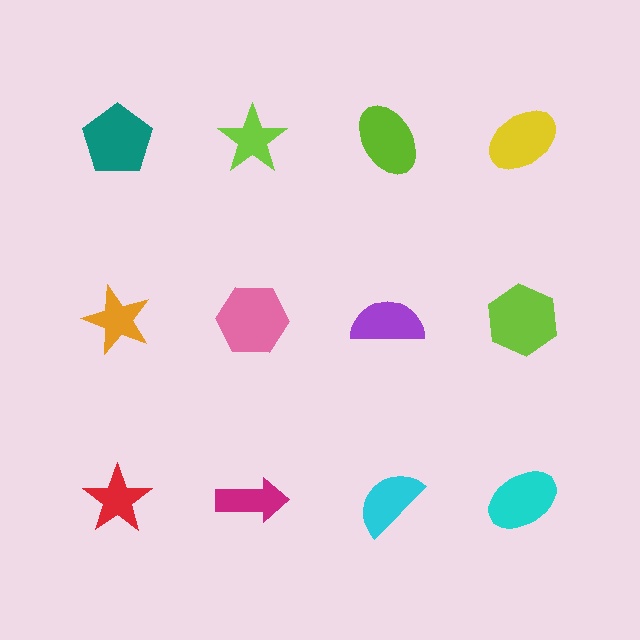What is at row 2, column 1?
An orange star.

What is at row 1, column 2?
A lime star.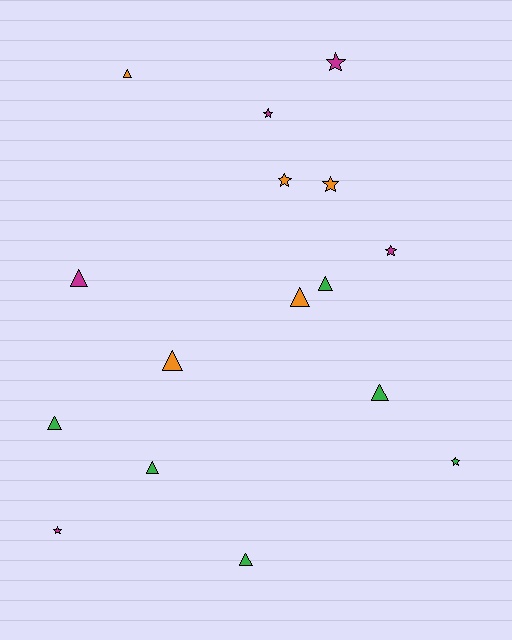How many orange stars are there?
There are 2 orange stars.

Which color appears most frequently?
Green, with 6 objects.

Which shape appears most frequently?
Triangle, with 9 objects.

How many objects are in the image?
There are 16 objects.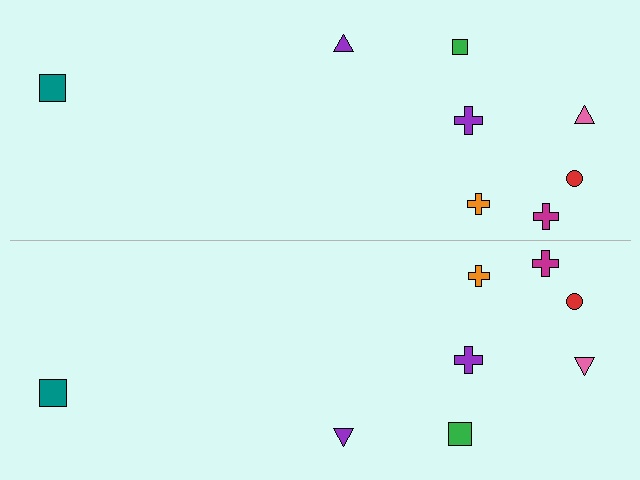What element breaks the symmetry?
The green square on the bottom side has a different size than its mirror counterpart.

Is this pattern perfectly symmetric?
No, the pattern is not perfectly symmetric. The green square on the bottom side has a different size than its mirror counterpart.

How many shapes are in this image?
There are 16 shapes in this image.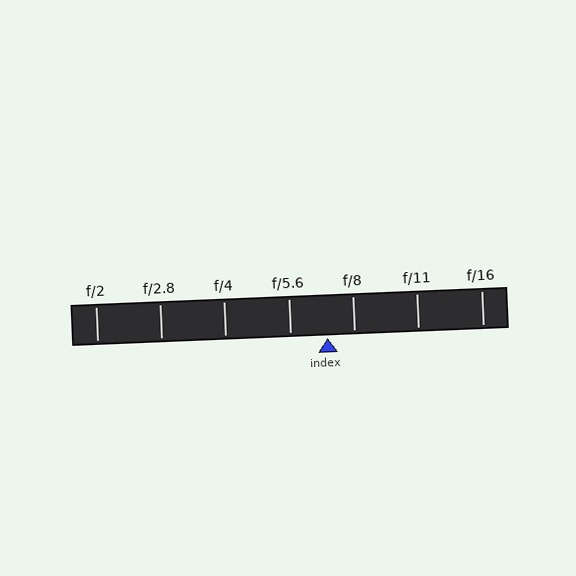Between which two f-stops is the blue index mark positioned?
The index mark is between f/5.6 and f/8.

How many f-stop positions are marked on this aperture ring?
There are 7 f-stop positions marked.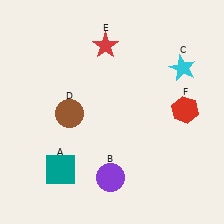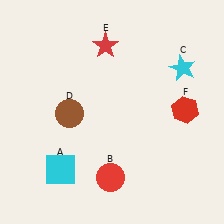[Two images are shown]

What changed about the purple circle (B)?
In Image 1, B is purple. In Image 2, it changed to red.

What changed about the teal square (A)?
In Image 1, A is teal. In Image 2, it changed to cyan.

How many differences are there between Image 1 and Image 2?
There are 2 differences between the two images.